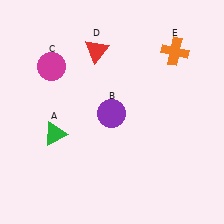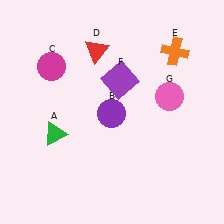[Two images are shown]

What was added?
A purple square (F), a pink circle (G) were added in Image 2.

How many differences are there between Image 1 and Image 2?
There are 2 differences between the two images.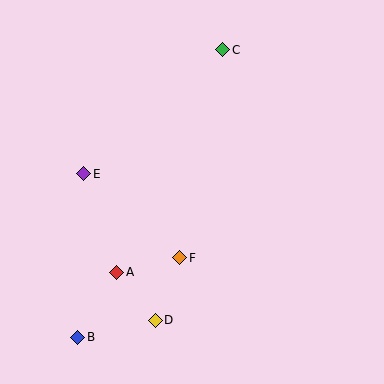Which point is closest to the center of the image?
Point F at (180, 258) is closest to the center.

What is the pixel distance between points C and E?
The distance between C and E is 187 pixels.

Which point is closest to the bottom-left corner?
Point B is closest to the bottom-left corner.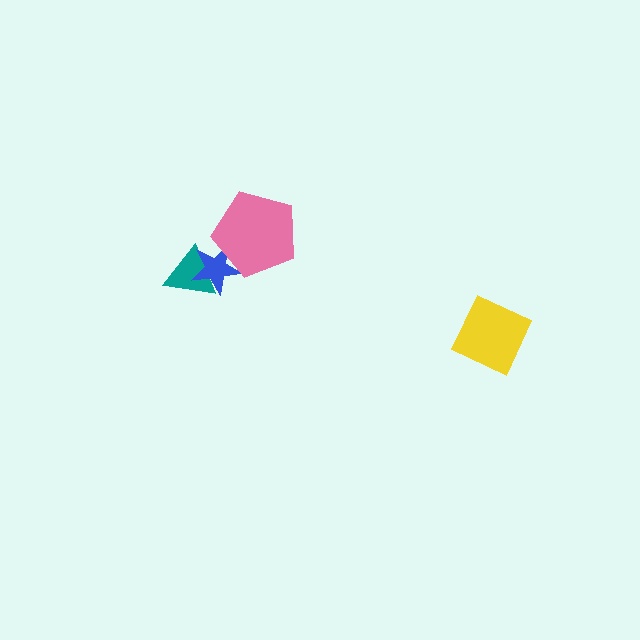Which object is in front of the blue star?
The pink pentagon is in front of the blue star.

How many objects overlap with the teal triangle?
1 object overlaps with the teal triangle.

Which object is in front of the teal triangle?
The blue star is in front of the teal triangle.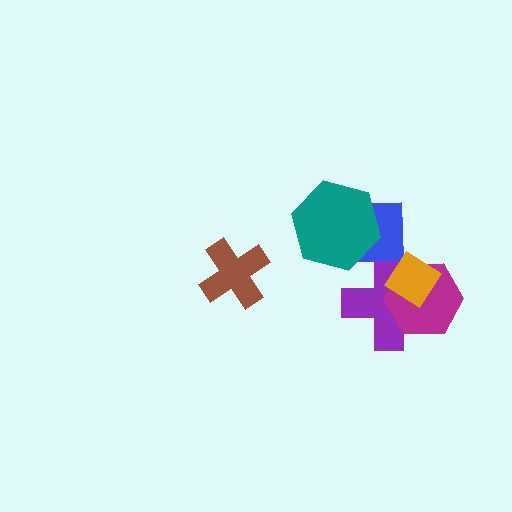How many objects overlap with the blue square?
3 objects overlap with the blue square.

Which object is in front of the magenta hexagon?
The orange diamond is in front of the magenta hexagon.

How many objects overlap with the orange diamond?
3 objects overlap with the orange diamond.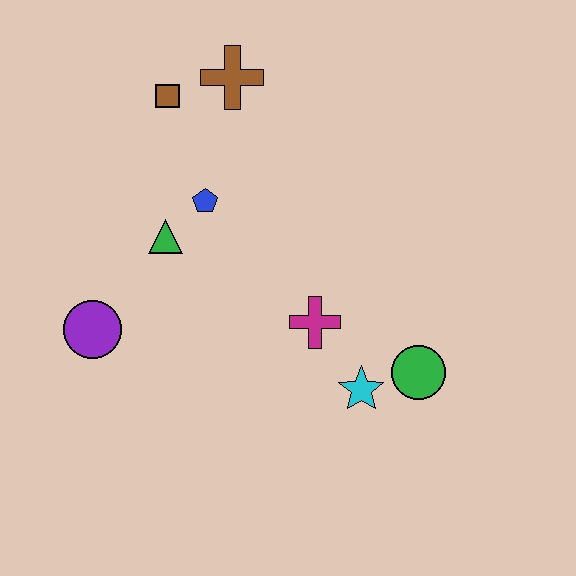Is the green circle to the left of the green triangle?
No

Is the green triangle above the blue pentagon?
No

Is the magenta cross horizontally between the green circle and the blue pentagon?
Yes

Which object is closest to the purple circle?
The green triangle is closest to the purple circle.